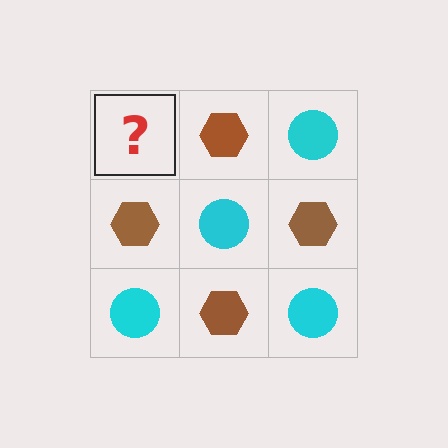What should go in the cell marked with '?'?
The missing cell should contain a cyan circle.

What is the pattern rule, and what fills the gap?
The rule is that it alternates cyan circle and brown hexagon in a checkerboard pattern. The gap should be filled with a cyan circle.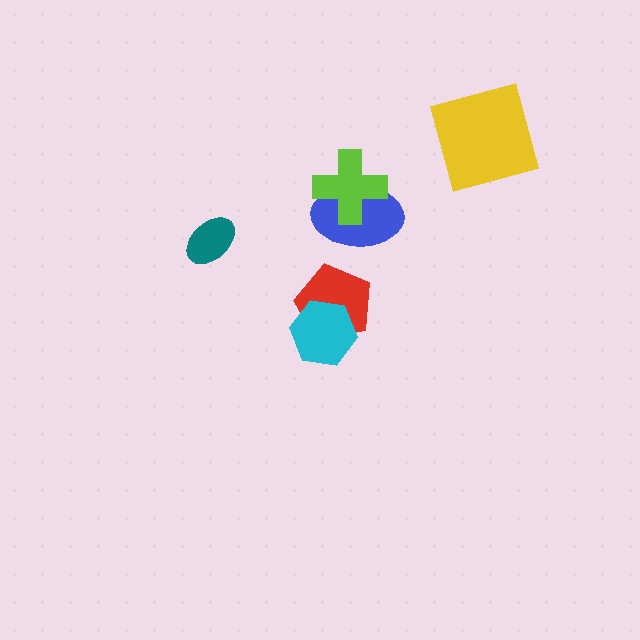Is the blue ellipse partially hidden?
Yes, it is partially covered by another shape.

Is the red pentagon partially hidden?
Yes, it is partially covered by another shape.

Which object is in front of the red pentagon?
The cyan hexagon is in front of the red pentagon.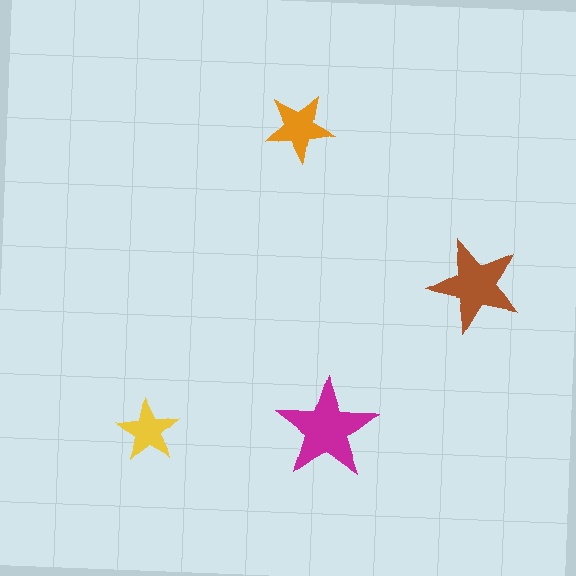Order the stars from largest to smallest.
the magenta one, the brown one, the orange one, the yellow one.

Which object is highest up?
The orange star is topmost.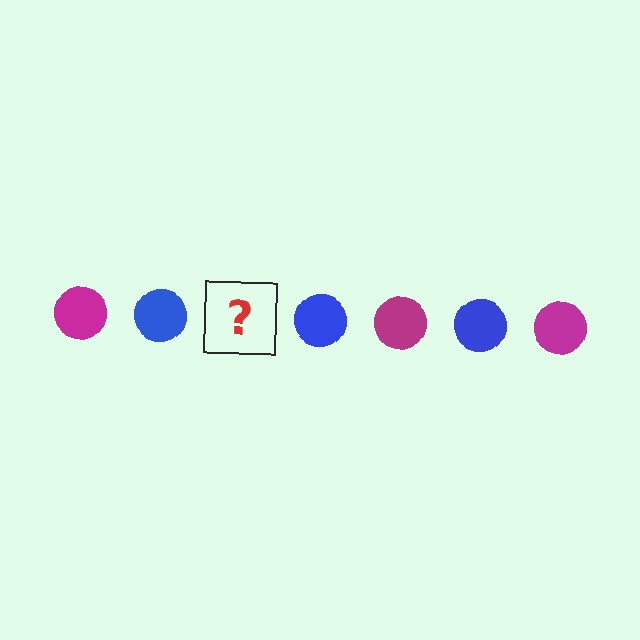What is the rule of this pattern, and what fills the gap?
The rule is that the pattern cycles through magenta, blue circles. The gap should be filled with a magenta circle.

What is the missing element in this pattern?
The missing element is a magenta circle.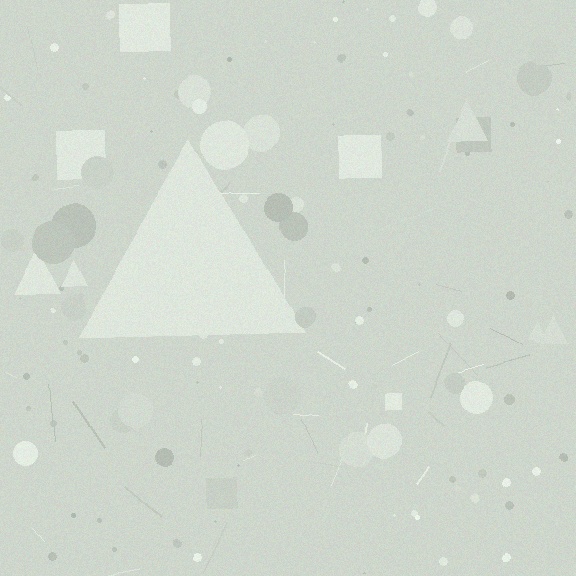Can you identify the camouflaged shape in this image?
The camouflaged shape is a triangle.